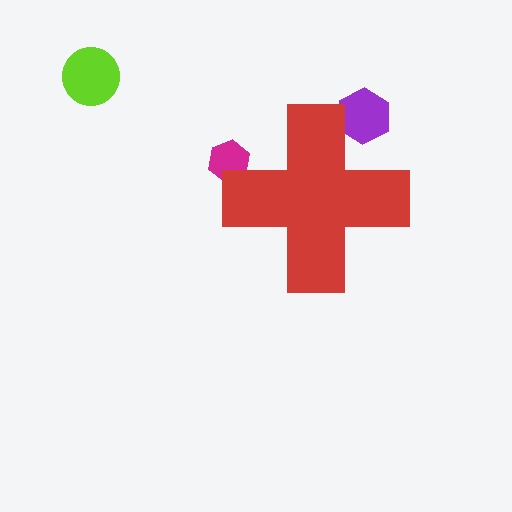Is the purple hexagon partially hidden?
Yes, the purple hexagon is partially hidden behind the red cross.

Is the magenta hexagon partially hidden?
Yes, the magenta hexagon is partially hidden behind the red cross.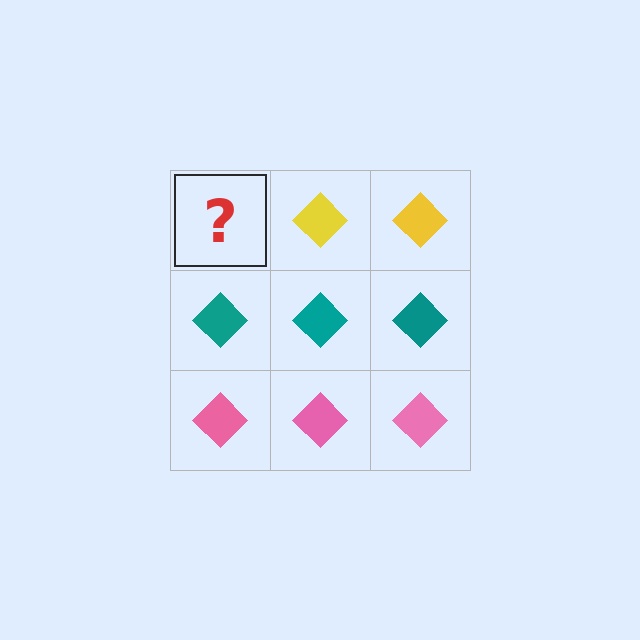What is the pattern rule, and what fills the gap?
The rule is that each row has a consistent color. The gap should be filled with a yellow diamond.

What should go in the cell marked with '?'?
The missing cell should contain a yellow diamond.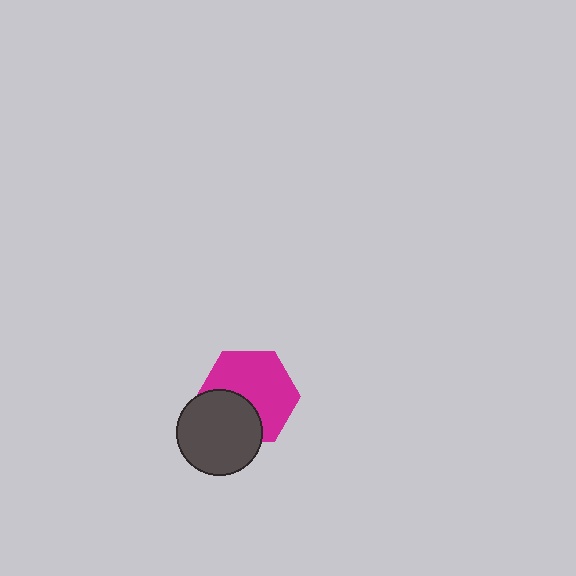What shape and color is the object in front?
The object in front is a dark gray circle.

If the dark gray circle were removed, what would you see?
You would see the complete magenta hexagon.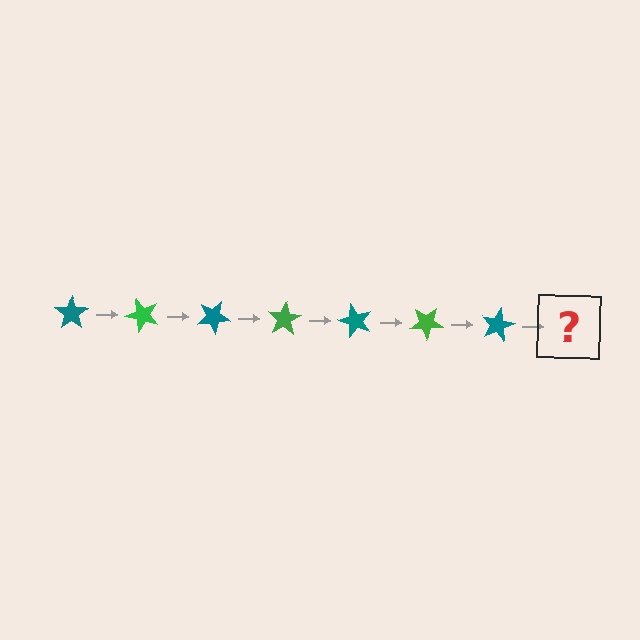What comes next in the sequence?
The next element should be a green star, rotated 350 degrees from the start.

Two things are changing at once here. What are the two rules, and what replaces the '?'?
The two rules are that it rotates 50 degrees each step and the color cycles through teal and green. The '?' should be a green star, rotated 350 degrees from the start.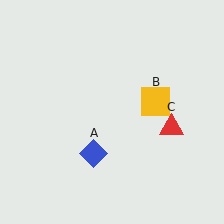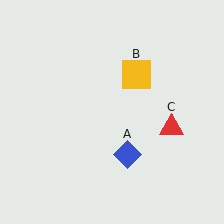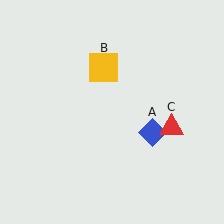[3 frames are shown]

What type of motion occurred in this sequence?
The blue diamond (object A), yellow square (object B) rotated counterclockwise around the center of the scene.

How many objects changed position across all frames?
2 objects changed position: blue diamond (object A), yellow square (object B).